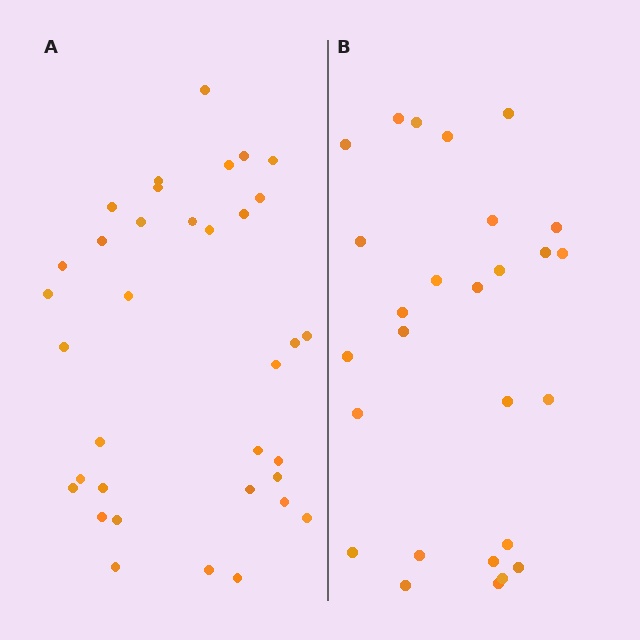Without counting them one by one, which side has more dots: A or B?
Region A (the left region) has more dots.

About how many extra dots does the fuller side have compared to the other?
Region A has roughly 8 or so more dots than region B.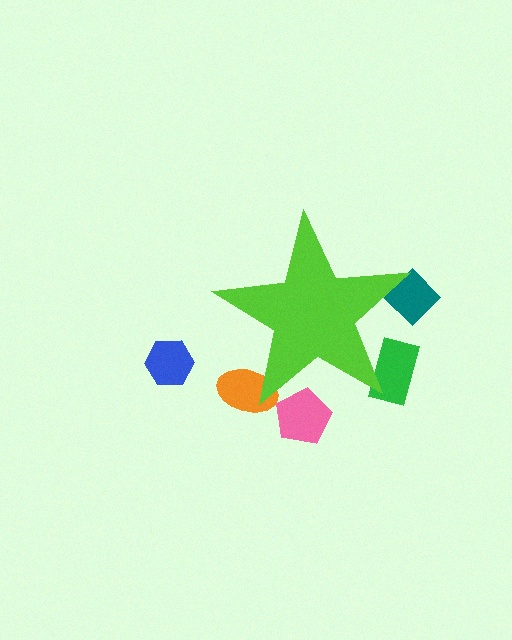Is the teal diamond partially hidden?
Yes, the teal diamond is partially hidden behind the lime star.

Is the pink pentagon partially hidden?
Yes, the pink pentagon is partially hidden behind the lime star.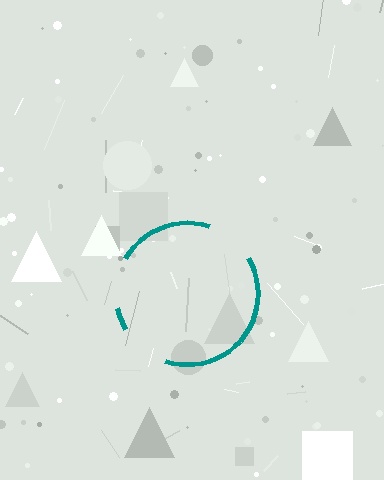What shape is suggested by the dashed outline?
The dashed outline suggests a circle.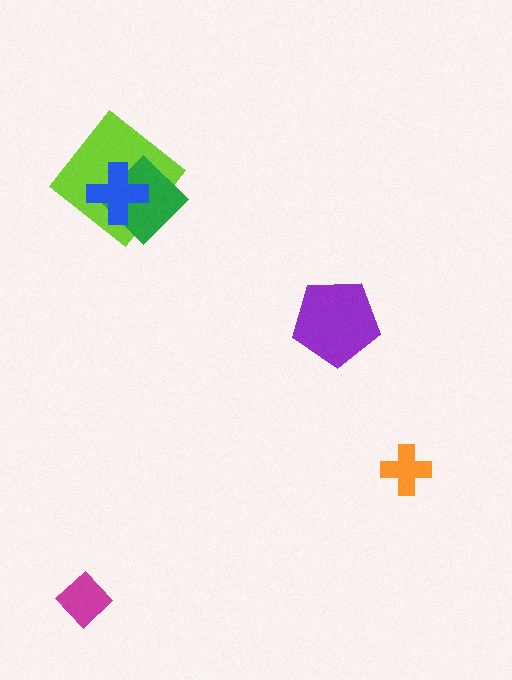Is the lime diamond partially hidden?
Yes, it is partially covered by another shape.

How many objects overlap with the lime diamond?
2 objects overlap with the lime diamond.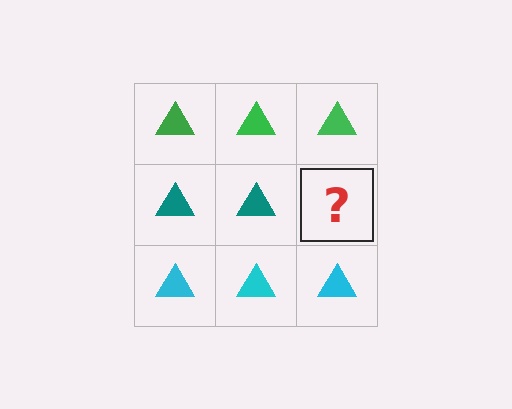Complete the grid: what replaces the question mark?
The question mark should be replaced with a teal triangle.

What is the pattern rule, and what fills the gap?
The rule is that each row has a consistent color. The gap should be filled with a teal triangle.